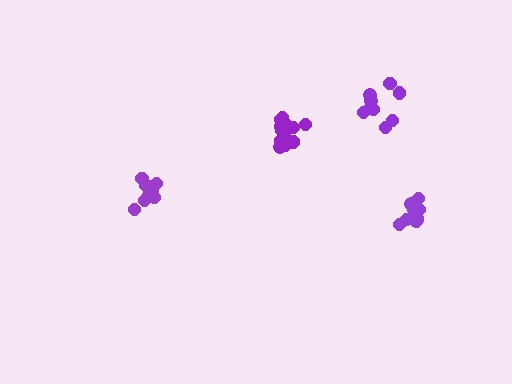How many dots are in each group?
Group 1: 10 dots, Group 2: 10 dots, Group 3: 9 dots, Group 4: 13 dots (42 total).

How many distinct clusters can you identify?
There are 4 distinct clusters.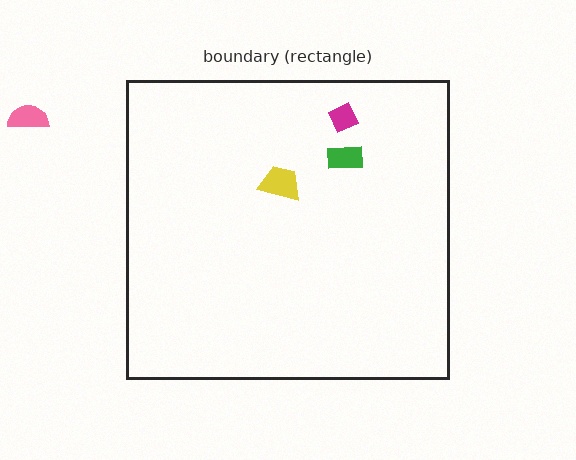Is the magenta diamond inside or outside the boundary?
Inside.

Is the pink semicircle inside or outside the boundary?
Outside.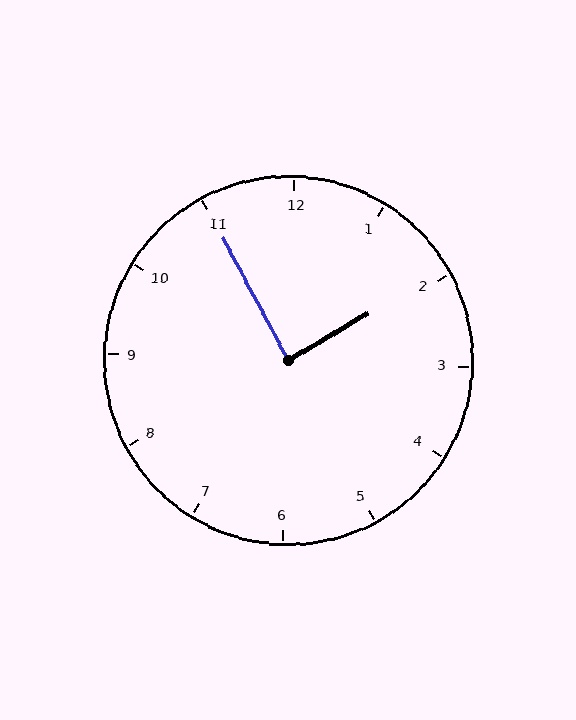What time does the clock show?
1:55.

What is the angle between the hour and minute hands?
Approximately 88 degrees.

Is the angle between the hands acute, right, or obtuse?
It is right.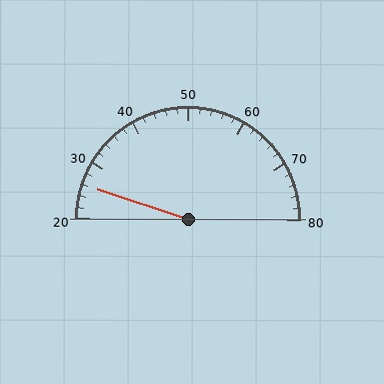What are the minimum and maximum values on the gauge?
The gauge ranges from 20 to 80.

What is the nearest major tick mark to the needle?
The nearest major tick mark is 30.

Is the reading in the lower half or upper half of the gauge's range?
The reading is in the lower half of the range (20 to 80).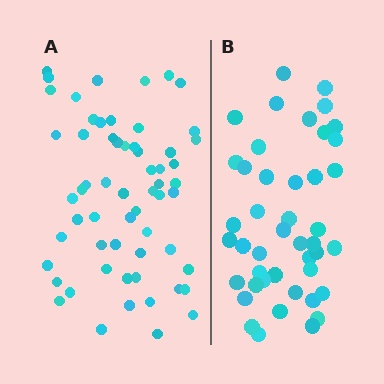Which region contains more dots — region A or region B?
Region A (the left region) has more dots.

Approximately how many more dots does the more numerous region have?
Region A has approximately 15 more dots than region B.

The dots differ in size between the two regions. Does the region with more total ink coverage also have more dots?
No. Region B has more total ink coverage because its dots are larger, but region A actually contains more individual dots. Total area can be misleading — the number of items is what matters here.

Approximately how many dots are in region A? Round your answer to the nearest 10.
About 60 dots.